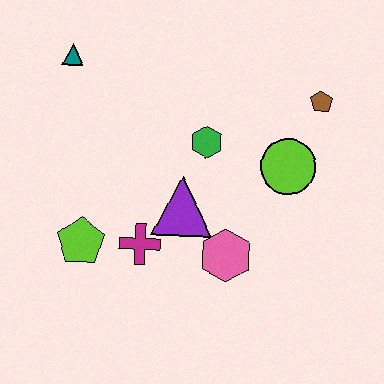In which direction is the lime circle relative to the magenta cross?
The lime circle is to the right of the magenta cross.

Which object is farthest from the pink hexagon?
The teal triangle is farthest from the pink hexagon.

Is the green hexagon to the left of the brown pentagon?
Yes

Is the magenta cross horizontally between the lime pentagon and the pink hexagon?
Yes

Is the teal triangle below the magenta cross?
No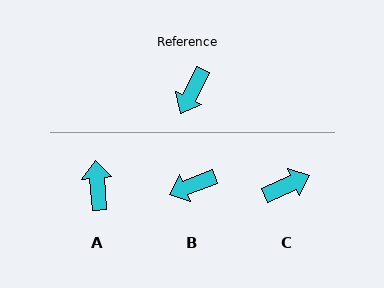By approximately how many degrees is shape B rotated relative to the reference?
Approximately 42 degrees clockwise.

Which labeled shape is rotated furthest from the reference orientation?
A, about 148 degrees away.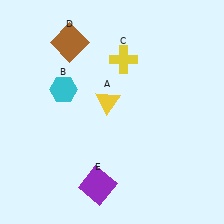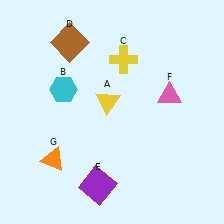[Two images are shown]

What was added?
A pink triangle (F), an orange triangle (G) were added in Image 2.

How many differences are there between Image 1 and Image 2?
There are 2 differences between the two images.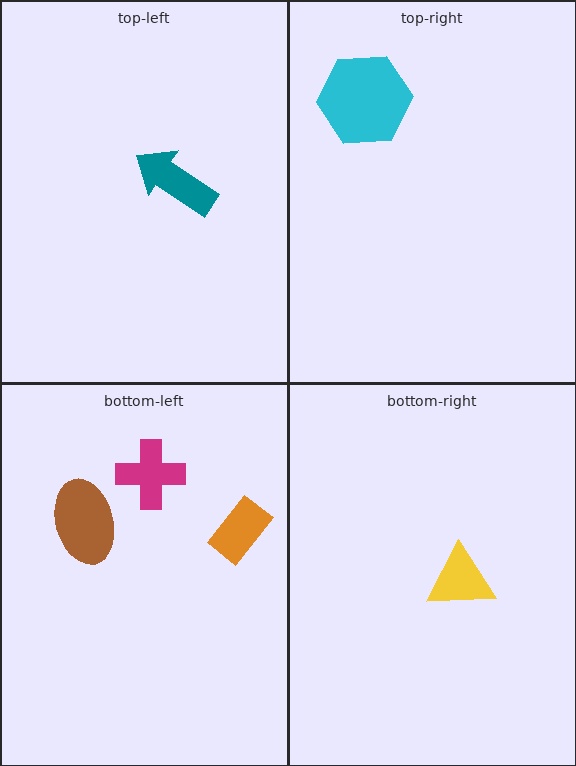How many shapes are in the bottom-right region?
1.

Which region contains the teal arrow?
The top-left region.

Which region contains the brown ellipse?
The bottom-left region.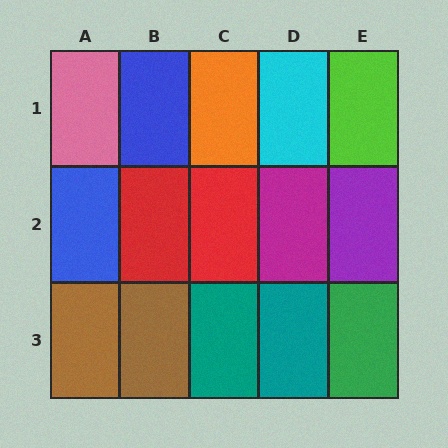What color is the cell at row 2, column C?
Red.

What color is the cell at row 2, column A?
Blue.